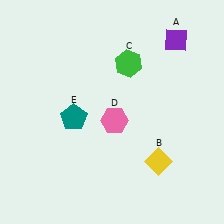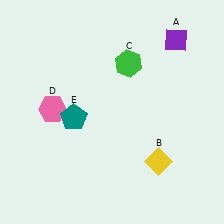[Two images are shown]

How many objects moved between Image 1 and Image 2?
1 object moved between the two images.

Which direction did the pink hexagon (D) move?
The pink hexagon (D) moved left.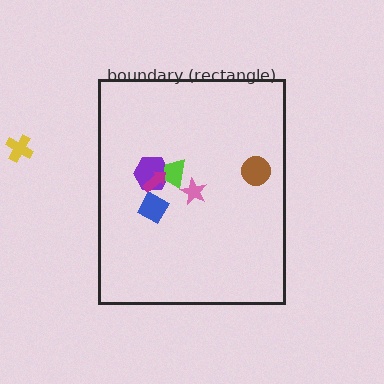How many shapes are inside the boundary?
6 inside, 1 outside.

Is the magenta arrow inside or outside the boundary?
Inside.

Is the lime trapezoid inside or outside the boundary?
Inside.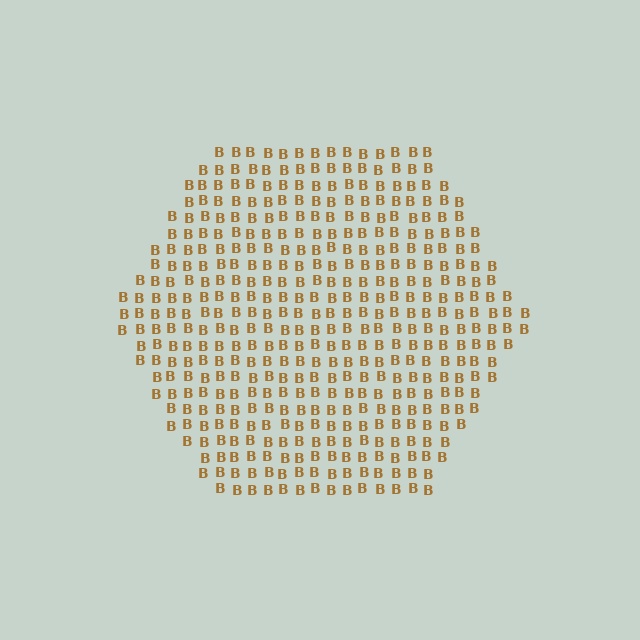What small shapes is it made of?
It is made of small letter B's.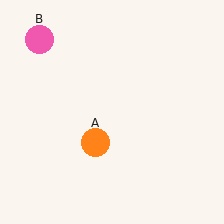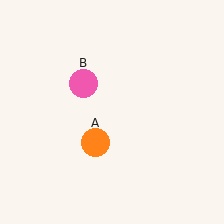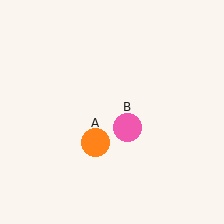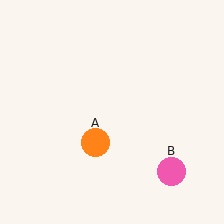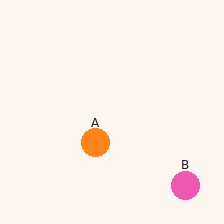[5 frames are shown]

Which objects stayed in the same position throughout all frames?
Orange circle (object A) remained stationary.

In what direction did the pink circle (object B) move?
The pink circle (object B) moved down and to the right.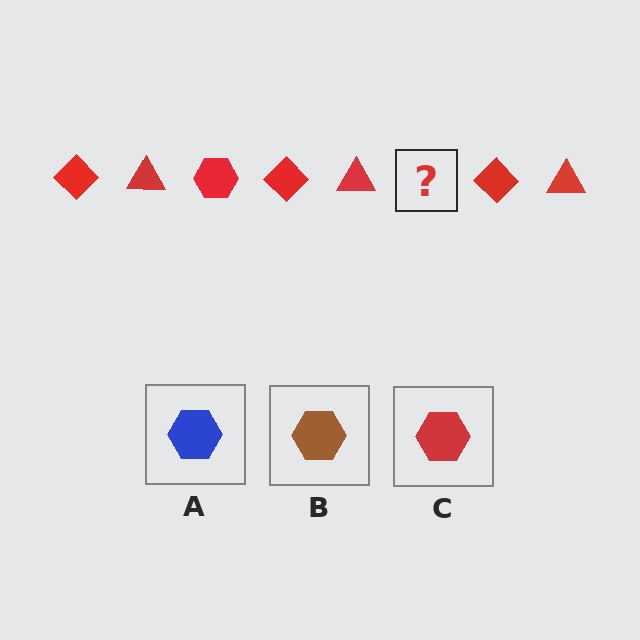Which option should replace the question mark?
Option C.